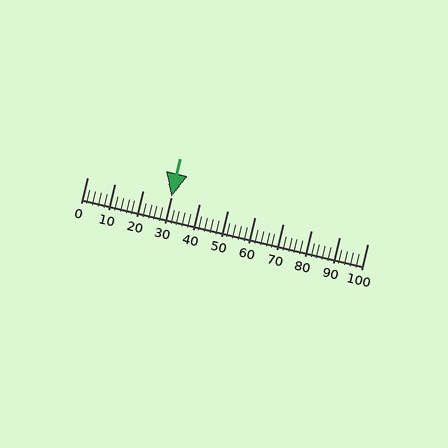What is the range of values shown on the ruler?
The ruler shows values from 0 to 100.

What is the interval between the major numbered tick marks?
The major tick marks are spaced 10 units apart.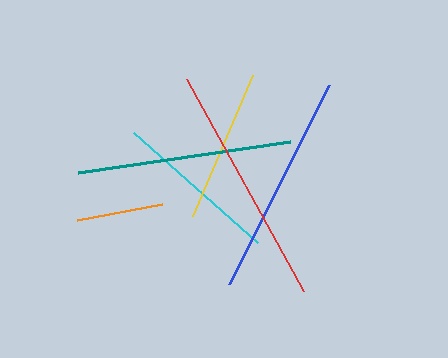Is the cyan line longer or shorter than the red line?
The red line is longer than the cyan line.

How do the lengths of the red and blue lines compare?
The red and blue lines are approximately the same length.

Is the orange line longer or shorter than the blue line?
The blue line is longer than the orange line.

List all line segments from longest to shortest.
From longest to shortest: red, blue, teal, cyan, yellow, orange.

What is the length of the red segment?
The red segment is approximately 242 pixels long.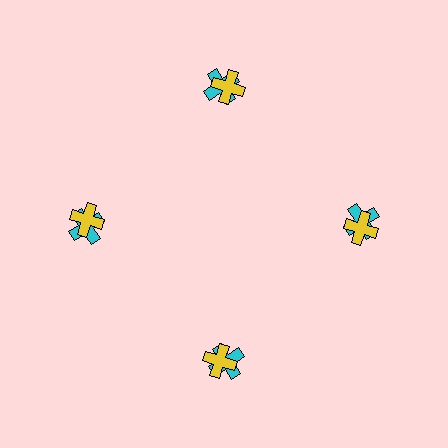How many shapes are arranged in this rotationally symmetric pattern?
There are 8 shapes, arranged in 4 groups of 2.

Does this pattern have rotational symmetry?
Yes, this pattern has 4-fold rotational symmetry. It looks the same after rotating 90 degrees around the center.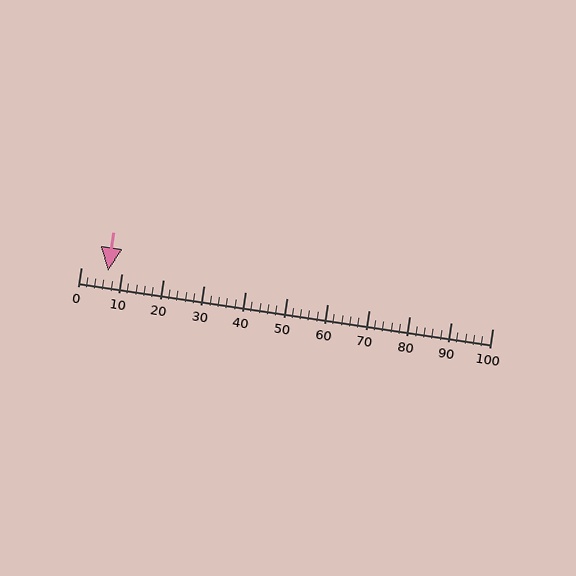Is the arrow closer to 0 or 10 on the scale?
The arrow is closer to 10.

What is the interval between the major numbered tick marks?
The major tick marks are spaced 10 units apart.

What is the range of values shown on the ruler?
The ruler shows values from 0 to 100.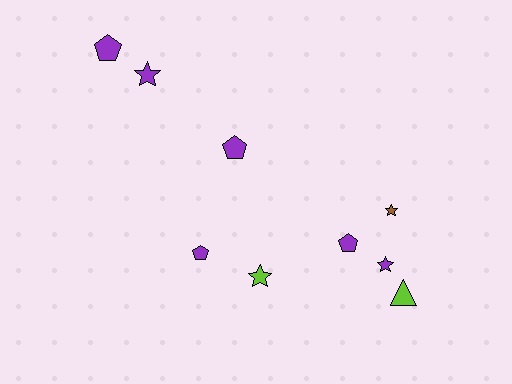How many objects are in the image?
There are 9 objects.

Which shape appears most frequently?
Star, with 4 objects.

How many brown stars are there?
There is 1 brown star.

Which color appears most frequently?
Purple, with 6 objects.